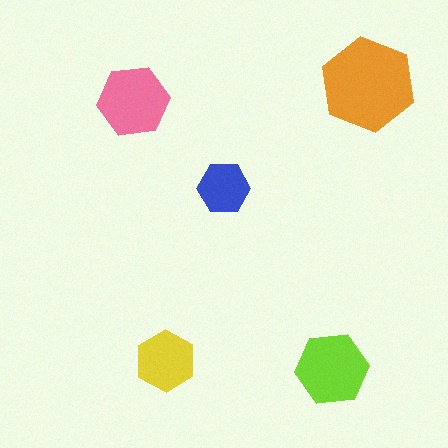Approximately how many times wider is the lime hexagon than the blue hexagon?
About 1.5 times wider.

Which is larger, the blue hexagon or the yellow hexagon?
The yellow one.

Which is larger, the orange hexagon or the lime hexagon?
The orange one.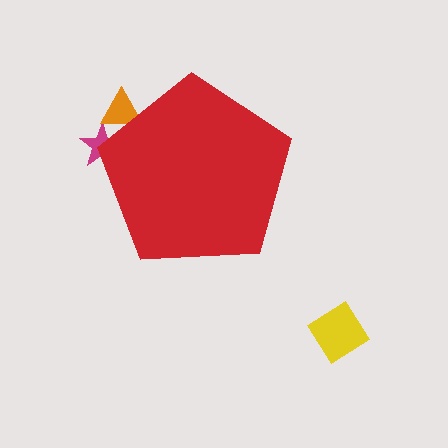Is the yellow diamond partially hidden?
No, the yellow diamond is fully visible.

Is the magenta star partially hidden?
Yes, the magenta star is partially hidden behind the red pentagon.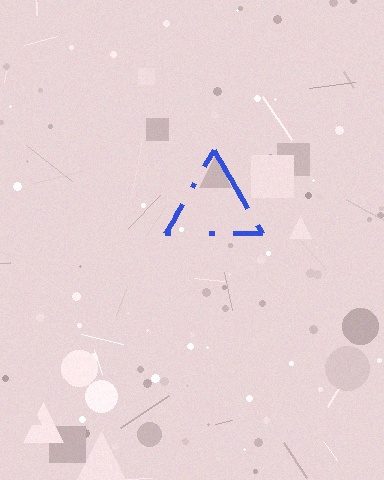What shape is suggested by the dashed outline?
The dashed outline suggests a triangle.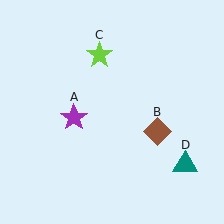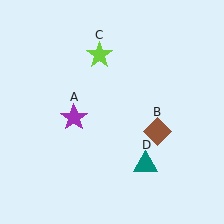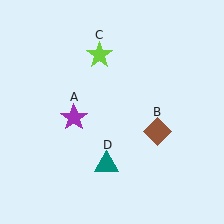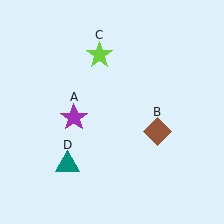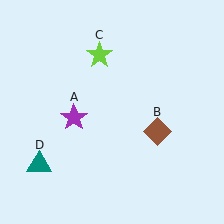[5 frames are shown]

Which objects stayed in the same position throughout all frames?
Purple star (object A) and brown diamond (object B) and lime star (object C) remained stationary.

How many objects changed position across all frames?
1 object changed position: teal triangle (object D).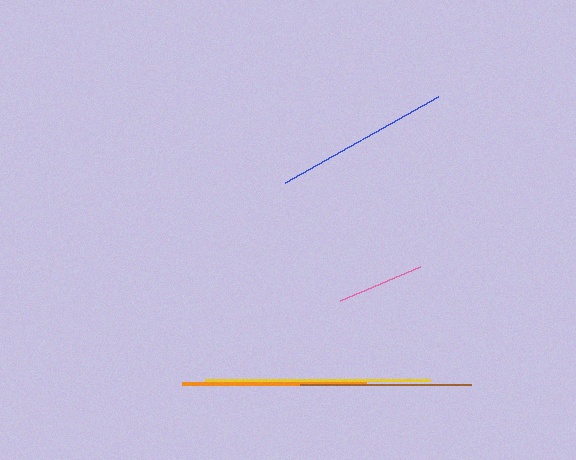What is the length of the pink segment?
The pink segment is approximately 87 pixels long.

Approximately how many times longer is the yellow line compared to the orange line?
The yellow line is approximately 1.2 times the length of the orange line.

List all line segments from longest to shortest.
From longest to shortest: yellow, orange, blue, brown, pink.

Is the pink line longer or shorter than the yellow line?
The yellow line is longer than the pink line.